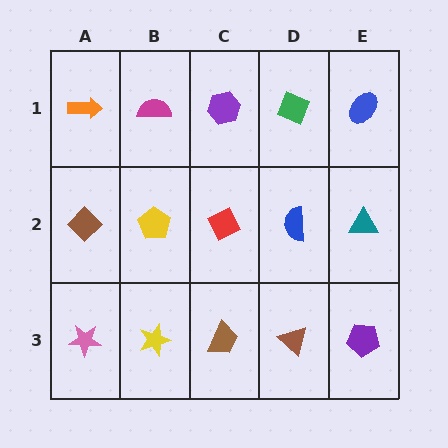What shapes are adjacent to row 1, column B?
A yellow pentagon (row 2, column B), an orange arrow (row 1, column A), a purple hexagon (row 1, column C).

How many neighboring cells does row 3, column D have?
3.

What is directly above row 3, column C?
A red diamond.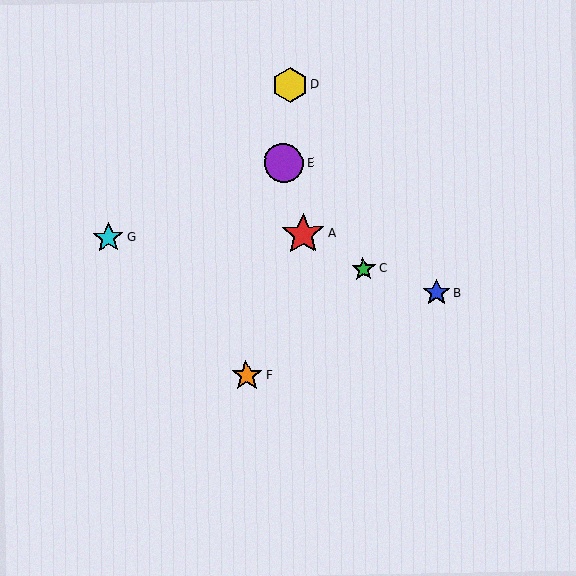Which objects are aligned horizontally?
Objects A, G are aligned horizontally.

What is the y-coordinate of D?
Object D is at y≈85.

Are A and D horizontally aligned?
No, A is at y≈234 and D is at y≈85.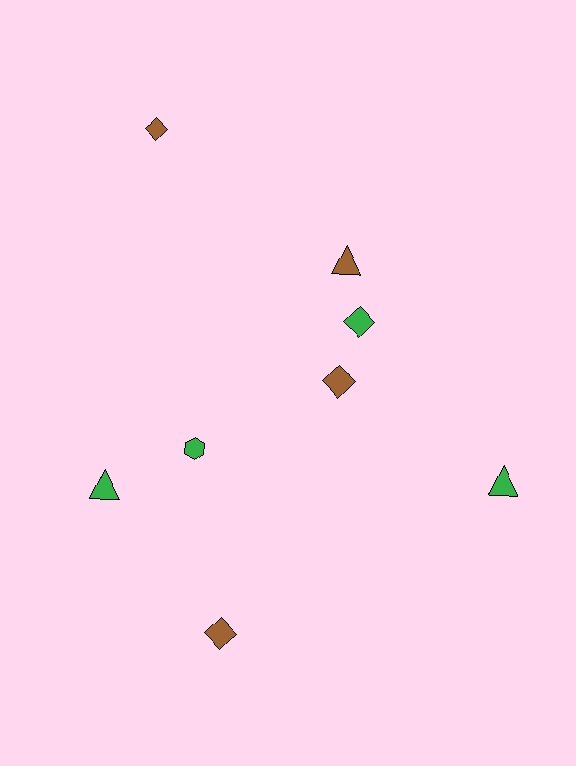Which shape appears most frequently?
Diamond, with 4 objects.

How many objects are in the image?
There are 8 objects.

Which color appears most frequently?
Brown, with 4 objects.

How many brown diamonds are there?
There are 3 brown diamonds.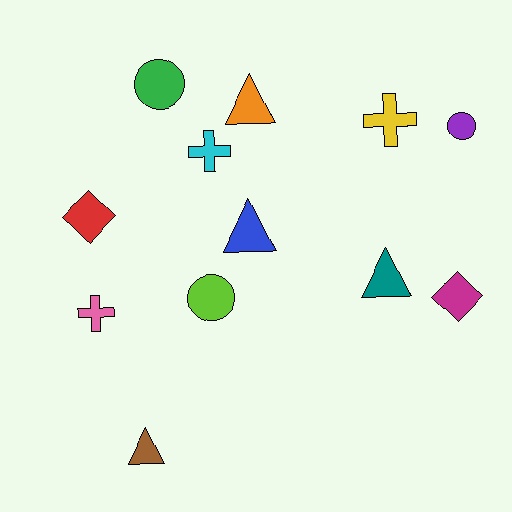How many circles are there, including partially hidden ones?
There are 3 circles.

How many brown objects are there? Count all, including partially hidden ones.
There is 1 brown object.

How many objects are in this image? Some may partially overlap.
There are 12 objects.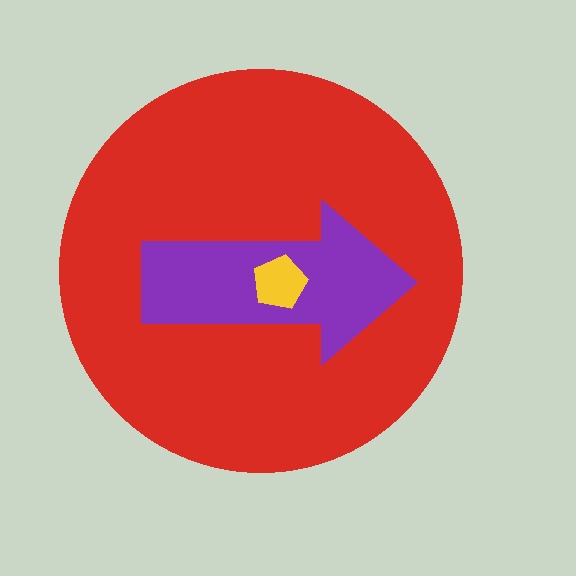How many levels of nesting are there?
3.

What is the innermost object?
The yellow pentagon.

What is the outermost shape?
The red circle.